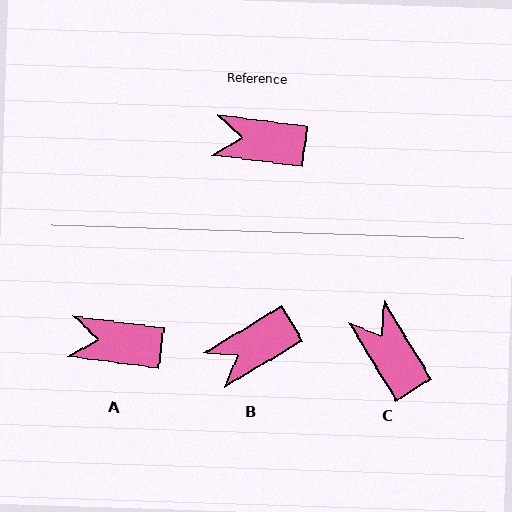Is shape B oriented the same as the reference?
No, it is off by about 38 degrees.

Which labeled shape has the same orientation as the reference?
A.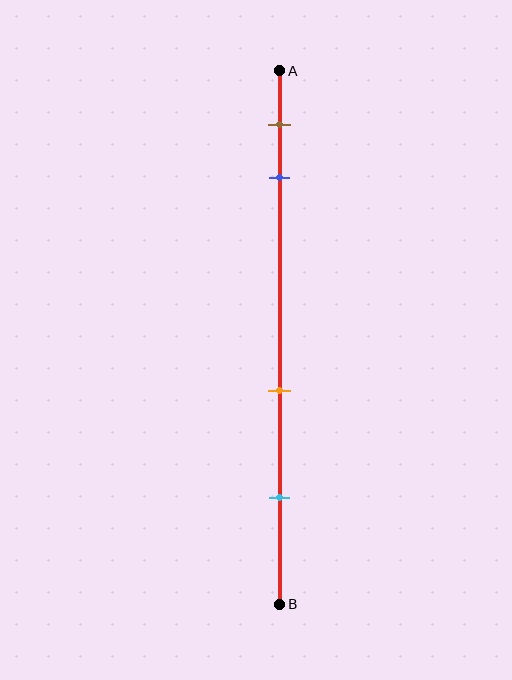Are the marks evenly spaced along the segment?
No, the marks are not evenly spaced.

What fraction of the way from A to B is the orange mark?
The orange mark is approximately 60% (0.6) of the way from A to B.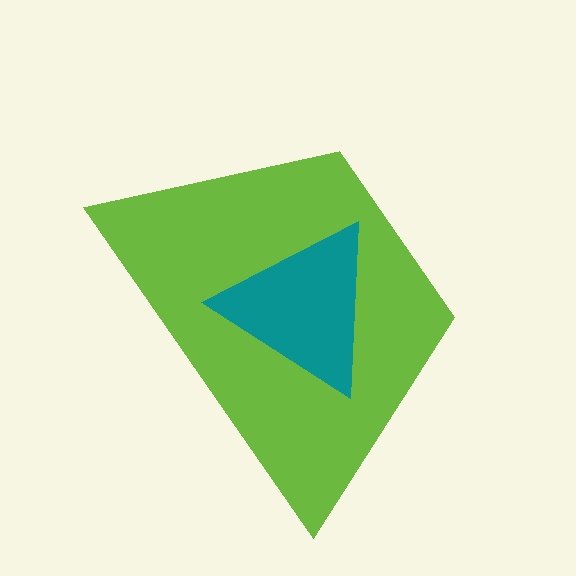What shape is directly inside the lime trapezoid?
The teal triangle.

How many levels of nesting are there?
2.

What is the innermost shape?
The teal triangle.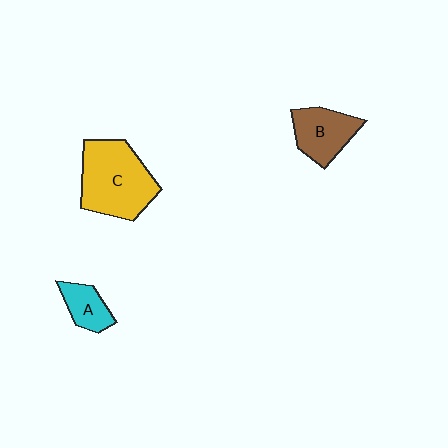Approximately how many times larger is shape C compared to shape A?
Approximately 2.7 times.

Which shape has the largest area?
Shape C (yellow).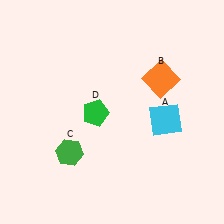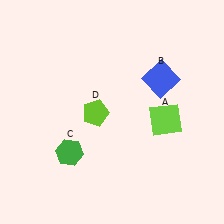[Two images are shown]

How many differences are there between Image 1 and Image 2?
There are 3 differences between the two images.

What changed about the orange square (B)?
In Image 1, B is orange. In Image 2, it changed to blue.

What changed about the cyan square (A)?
In Image 1, A is cyan. In Image 2, it changed to lime.